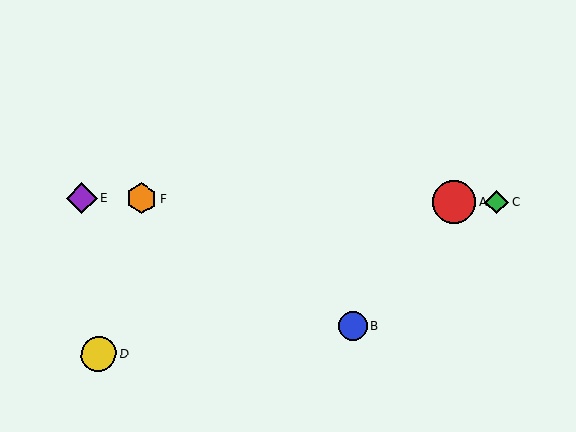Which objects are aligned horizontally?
Objects A, C, E, F are aligned horizontally.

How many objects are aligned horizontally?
4 objects (A, C, E, F) are aligned horizontally.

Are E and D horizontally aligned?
No, E is at y≈198 and D is at y≈354.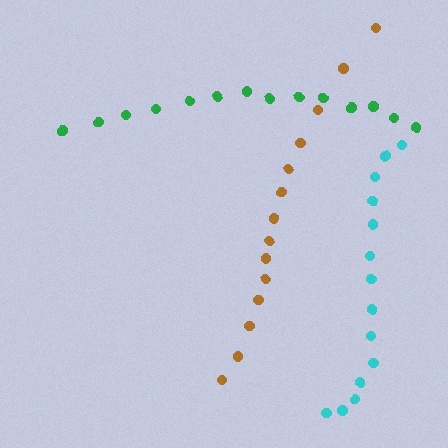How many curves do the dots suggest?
There are 3 distinct paths.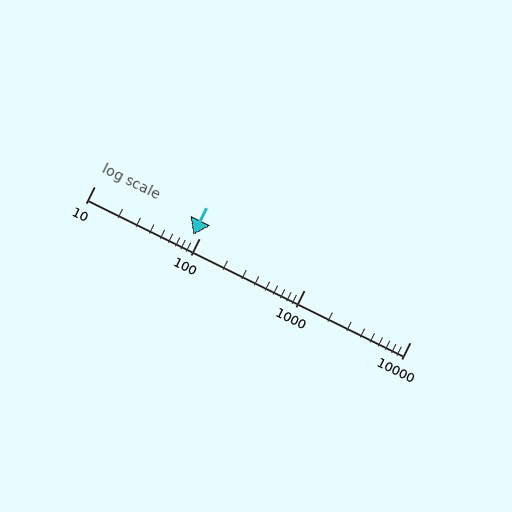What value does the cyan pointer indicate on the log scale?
The pointer indicates approximately 87.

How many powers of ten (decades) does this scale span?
The scale spans 3 decades, from 10 to 10000.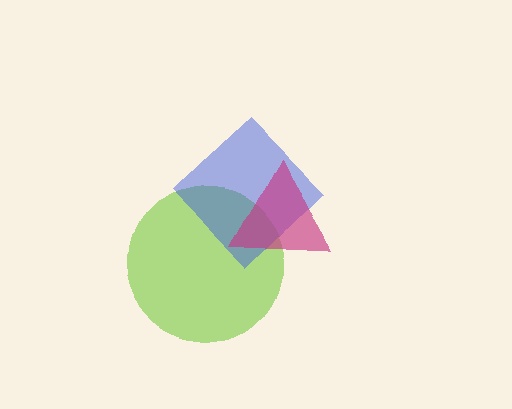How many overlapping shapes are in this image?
There are 3 overlapping shapes in the image.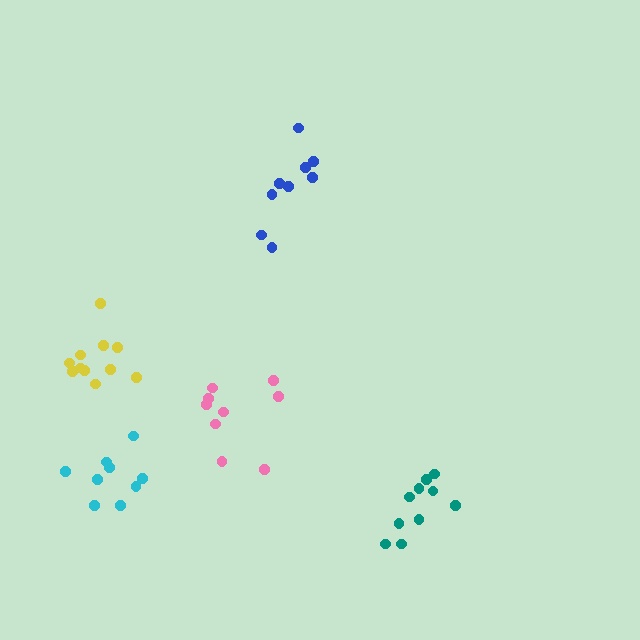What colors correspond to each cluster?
The clusters are colored: yellow, teal, blue, pink, cyan.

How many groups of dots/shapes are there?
There are 5 groups.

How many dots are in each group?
Group 1: 11 dots, Group 2: 10 dots, Group 3: 9 dots, Group 4: 9 dots, Group 5: 9 dots (48 total).